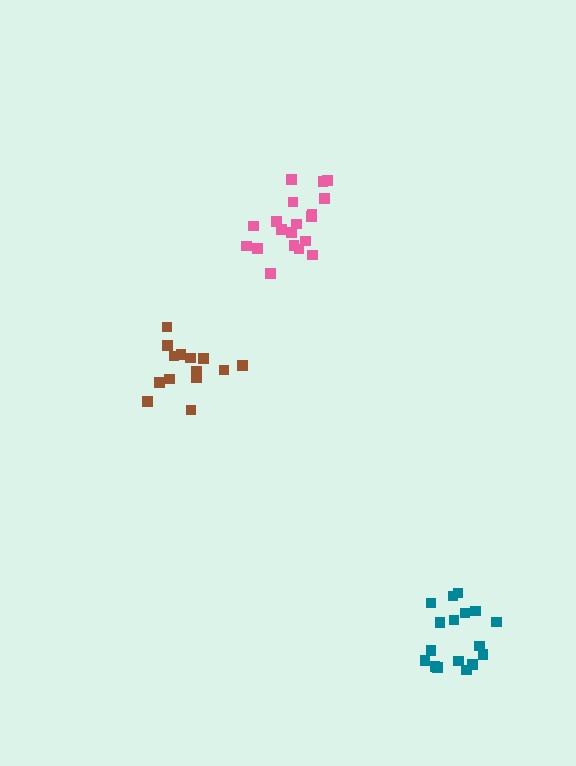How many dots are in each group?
Group 1: 20 dots, Group 2: 14 dots, Group 3: 17 dots (51 total).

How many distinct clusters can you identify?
There are 3 distinct clusters.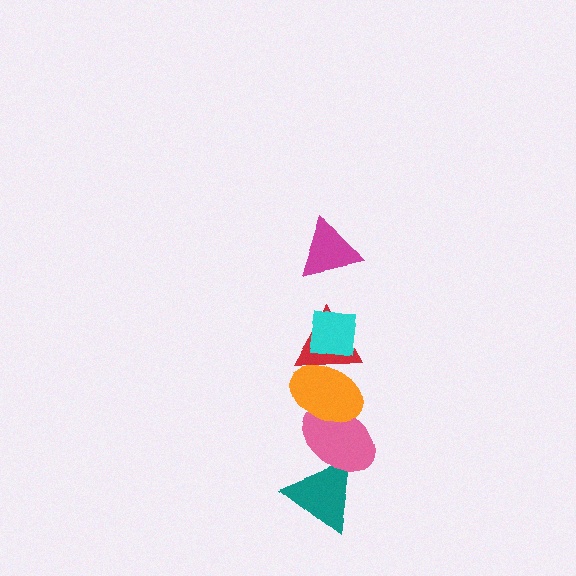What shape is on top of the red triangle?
The cyan square is on top of the red triangle.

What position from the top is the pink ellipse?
The pink ellipse is 5th from the top.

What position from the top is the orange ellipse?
The orange ellipse is 4th from the top.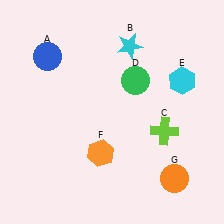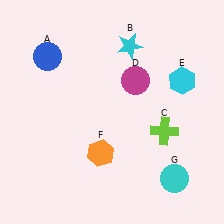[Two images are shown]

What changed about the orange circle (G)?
In Image 1, G is orange. In Image 2, it changed to cyan.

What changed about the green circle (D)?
In Image 1, D is green. In Image 2, it changed to magenta.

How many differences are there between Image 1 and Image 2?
There are 2 differences between the two images.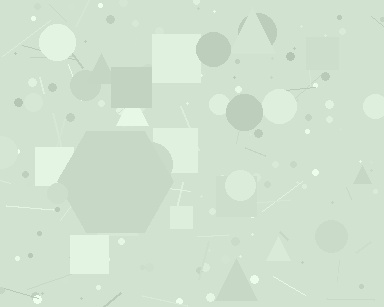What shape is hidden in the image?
A hexagon is hidden in the image.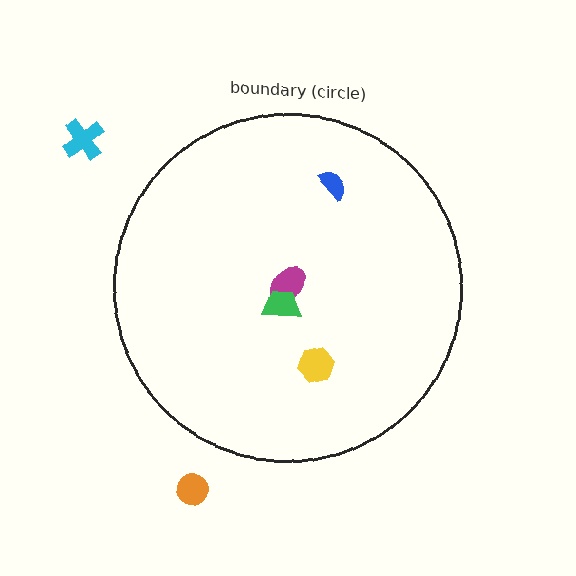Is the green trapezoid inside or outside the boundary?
Inside.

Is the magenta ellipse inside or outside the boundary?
Inside.